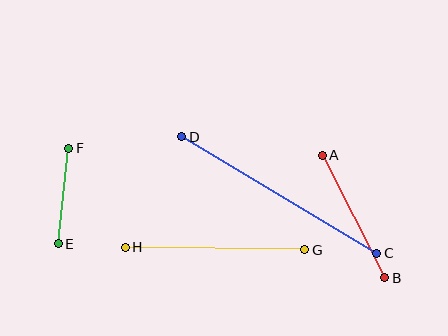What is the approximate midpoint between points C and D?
The midpoint is at approximately (279, 195) pixels.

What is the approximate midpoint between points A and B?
The midpoint is at approximately (353, 216) pixels.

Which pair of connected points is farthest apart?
Points C and D are farthest apart.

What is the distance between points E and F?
The distance is approximately 96 pixels.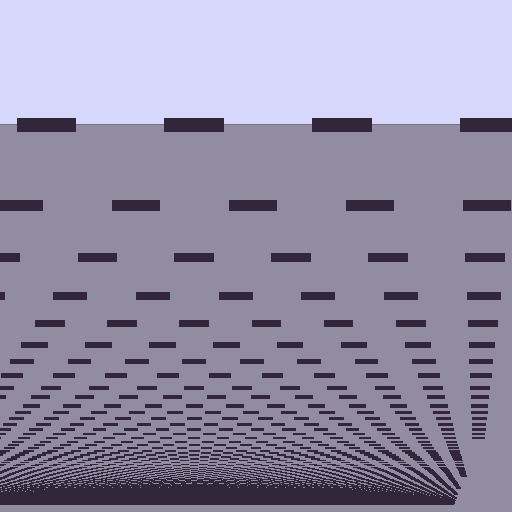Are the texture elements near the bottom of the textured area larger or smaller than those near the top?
Smaller. The gradient is inverted — elements near the bottom are smaller and denser.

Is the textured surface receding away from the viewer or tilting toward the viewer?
The surface appears to tilt toward the viewer. Texture elements get larger and sparser toward the top.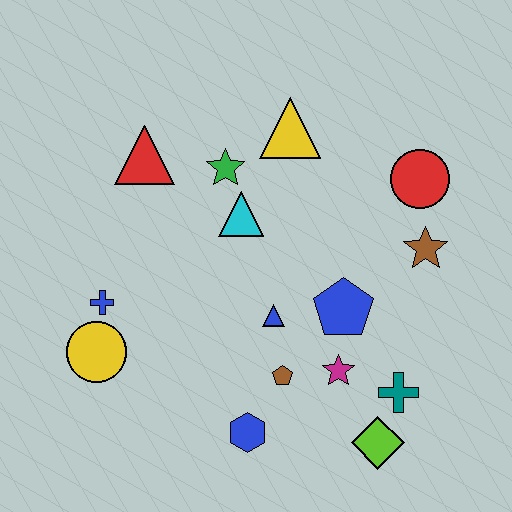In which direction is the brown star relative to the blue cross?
The brown star is to the right of the blue cross.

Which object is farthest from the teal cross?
The red triangle is farthest from the teal cross.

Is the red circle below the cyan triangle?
No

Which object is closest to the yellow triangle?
The green star is closest to the yellow triangle.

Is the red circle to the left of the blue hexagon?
No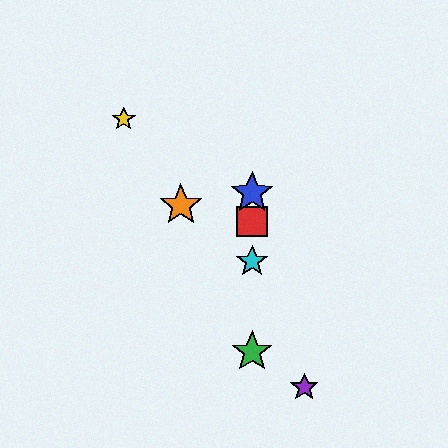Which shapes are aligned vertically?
The red square, the blue star, the green star, the cyan star are aligned vertically.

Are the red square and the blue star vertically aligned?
Yes, both are at x≈252.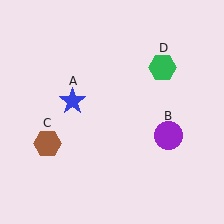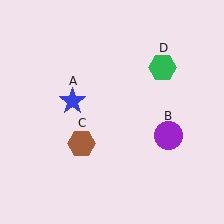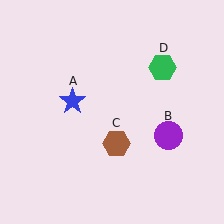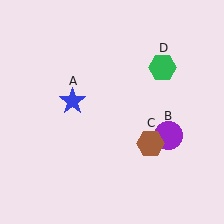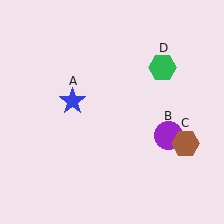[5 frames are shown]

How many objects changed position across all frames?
1 object changed position: brown hexagon (object C).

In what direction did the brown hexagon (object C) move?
The brown hexagon (object C) moved right.